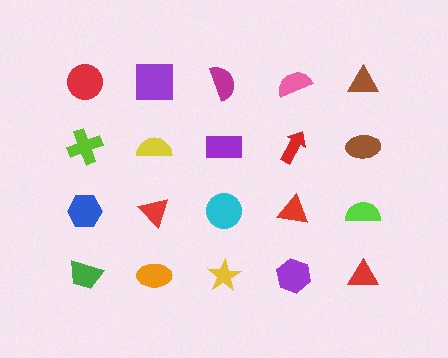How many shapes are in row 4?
5 shapes.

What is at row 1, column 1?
A red circle.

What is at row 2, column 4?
A red arrow.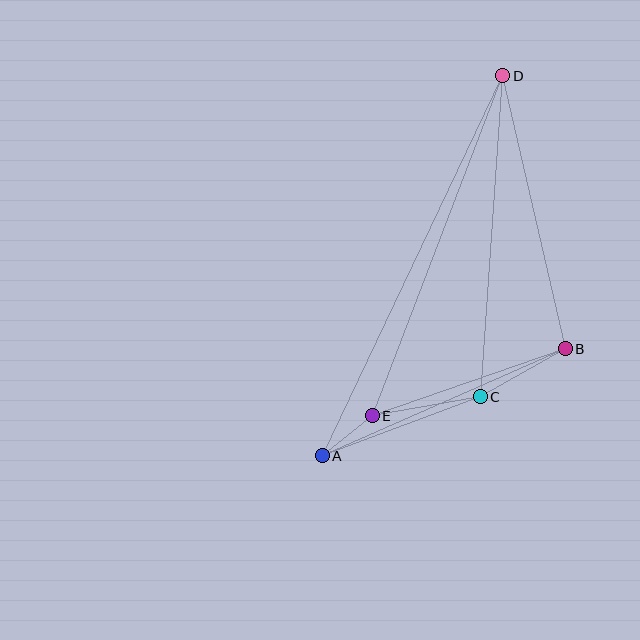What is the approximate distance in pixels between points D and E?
The distance between D and E is approximately 364 pixels.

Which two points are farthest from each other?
Points A and D are farthest from each other.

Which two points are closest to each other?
Points A and E are closest to each other.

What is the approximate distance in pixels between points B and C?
The distance between B and C is approximately 97 pixels.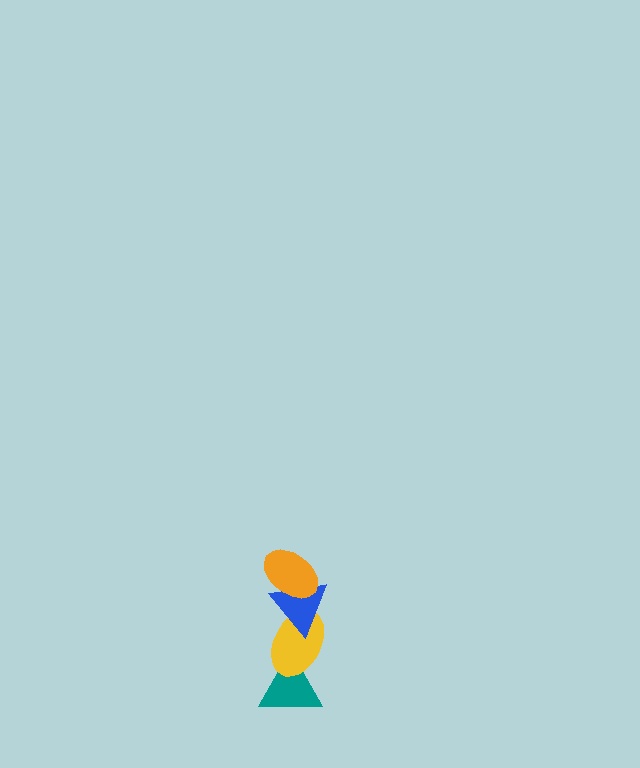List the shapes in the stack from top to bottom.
From top to bottom: the orange ellipse, the blue triangle, the yellow ellipse, the teal triangle.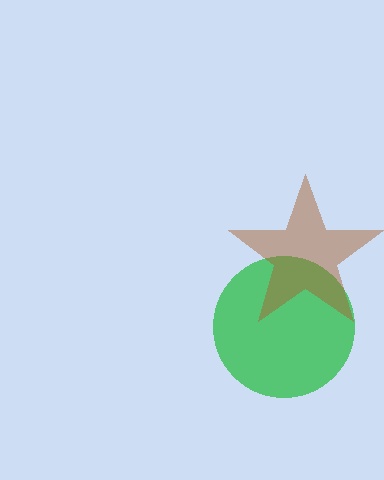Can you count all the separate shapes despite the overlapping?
Yes, there are 2 separate shapes.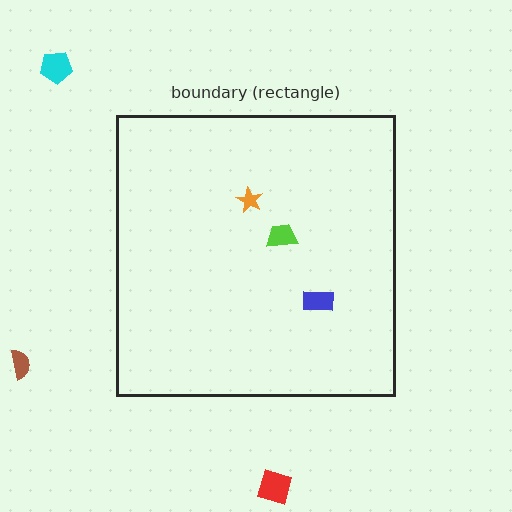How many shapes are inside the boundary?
3 inside, 3 outside.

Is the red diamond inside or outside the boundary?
Outside.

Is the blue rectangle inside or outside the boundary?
Inside.